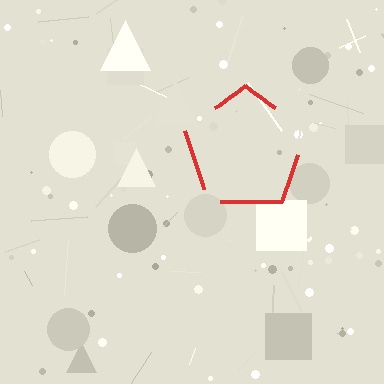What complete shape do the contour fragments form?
The contour fragments form a pentagon.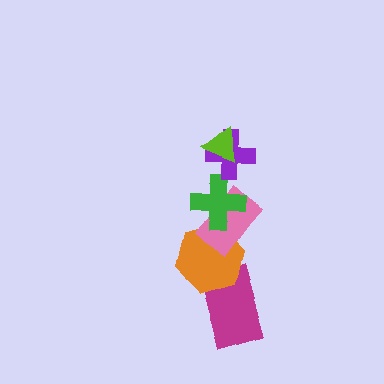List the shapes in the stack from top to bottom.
From top to bottom: the lime triangle, the purple cross, the green cross, the pink rectangle, the orange hexagon, the magenta rectangle.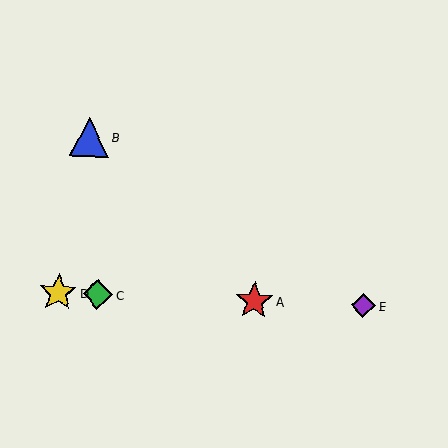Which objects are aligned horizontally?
Objects A, C, D, E are aligned horizontally.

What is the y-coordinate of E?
Object E is at y≈306.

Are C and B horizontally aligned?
No, C is at y≈294 and B is at y≈138.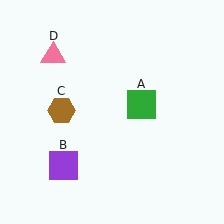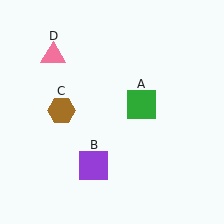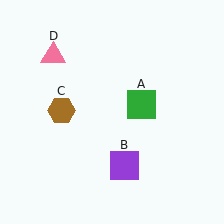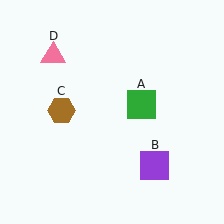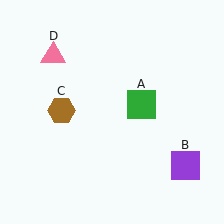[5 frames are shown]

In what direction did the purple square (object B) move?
The purple square (object B) moved right.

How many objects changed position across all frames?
1 object changed position: purple square (object B).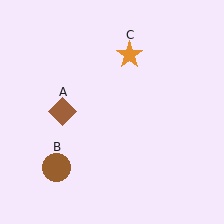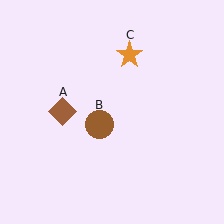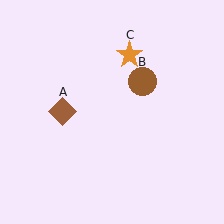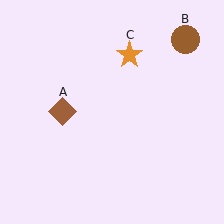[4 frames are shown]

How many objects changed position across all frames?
1 object changed position: brown circle (object B).